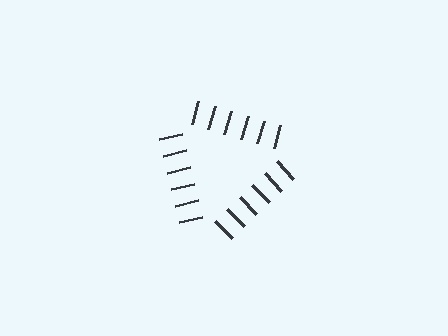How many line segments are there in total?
18 — 6 along each of the 3 edges.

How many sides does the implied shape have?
3 sides — the line-ends trace a triangle.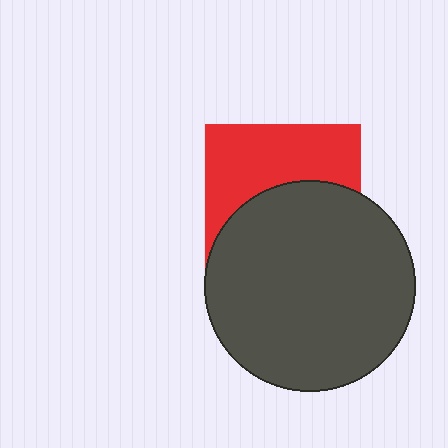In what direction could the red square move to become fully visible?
The red square could move up. That would shift it out from behind the dark gray circle entirely.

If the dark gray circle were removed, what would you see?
You would see the complete red square.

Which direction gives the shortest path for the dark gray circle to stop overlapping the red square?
Moving down gives the shortest separation.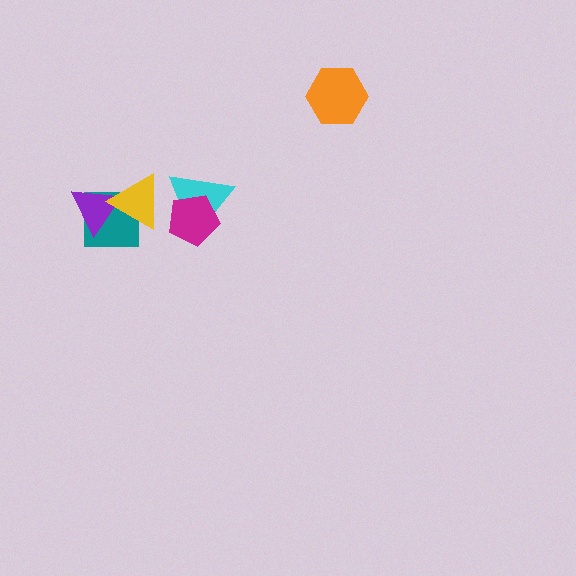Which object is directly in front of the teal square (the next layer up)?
The purple triangle is directly in front of the teal square.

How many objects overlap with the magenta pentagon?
1 object overlaps with the magenta pentagon.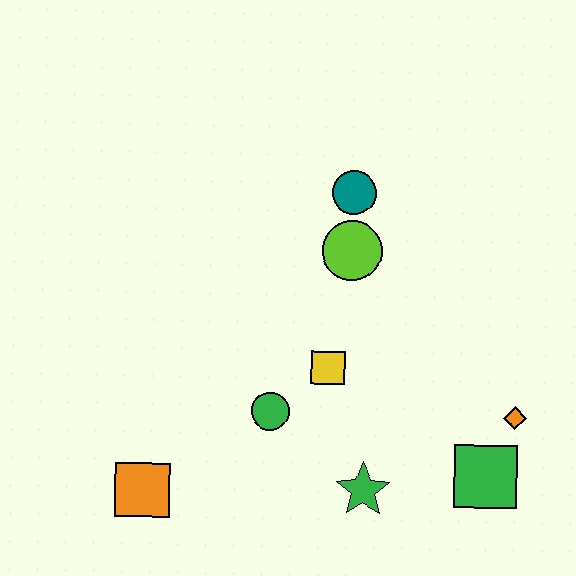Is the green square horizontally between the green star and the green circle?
No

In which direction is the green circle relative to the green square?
The green circle is to the left of the green square.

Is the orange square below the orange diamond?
Yes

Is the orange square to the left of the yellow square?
Yes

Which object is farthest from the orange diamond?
The orange square is farthest from the orange diamond.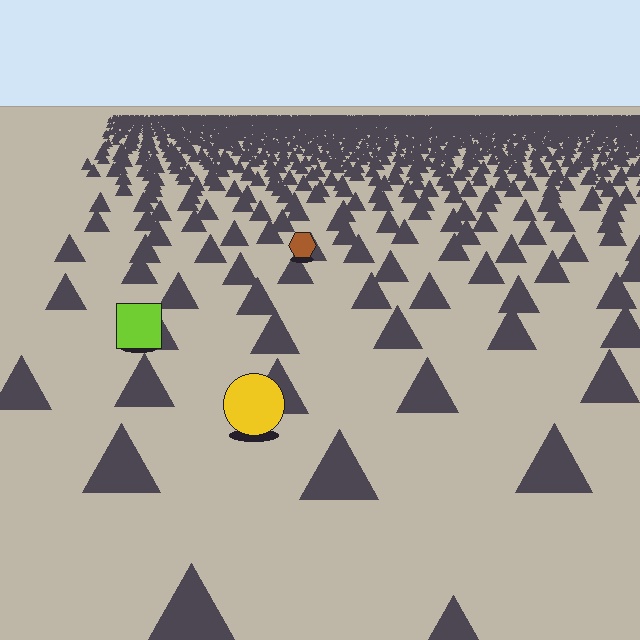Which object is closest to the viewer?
The yellow circle is closest. The texture marks near it are larger and more spread out.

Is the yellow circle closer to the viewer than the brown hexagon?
Yes. The yellow circle is closer — you can tell from the texture gradient: the ground texture is coarser near it.